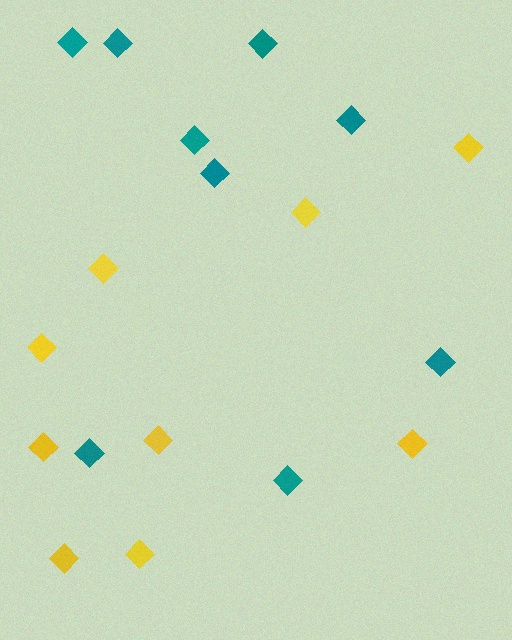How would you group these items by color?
There are 2 groups: one group of teal diamonds (9) and one group of yellow diamonds (9).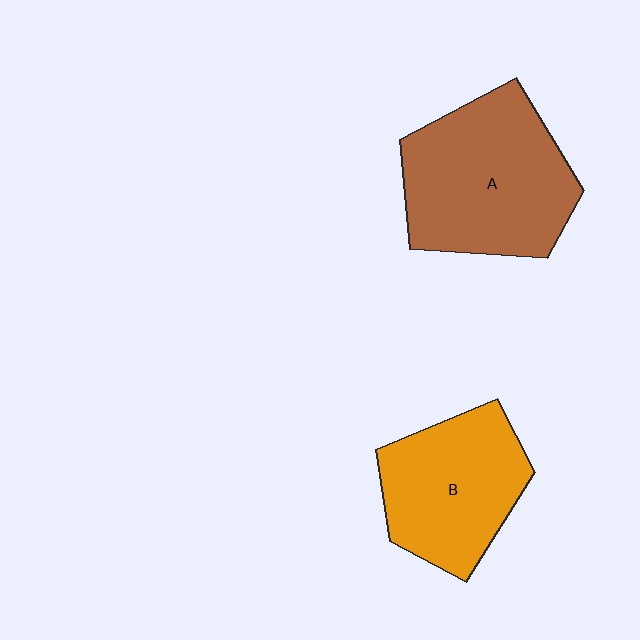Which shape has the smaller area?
Shape B (orange).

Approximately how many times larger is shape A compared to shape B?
Approximately 1.3 times.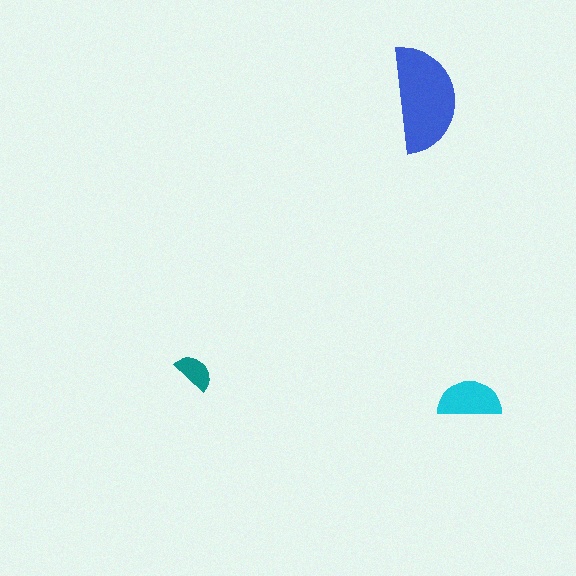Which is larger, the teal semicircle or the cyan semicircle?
The cyan one.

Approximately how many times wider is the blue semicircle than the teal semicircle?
About 2.5 times wider.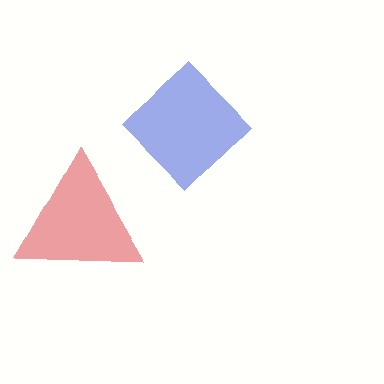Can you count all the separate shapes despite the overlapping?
Yes, there are 2 separate shapes.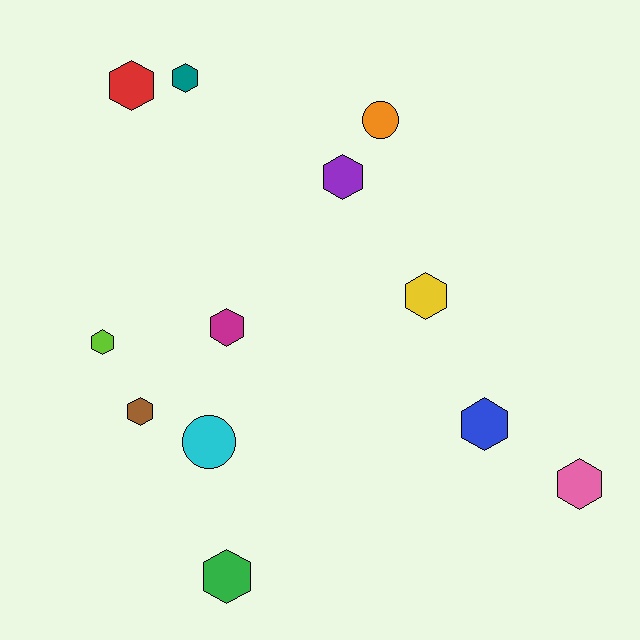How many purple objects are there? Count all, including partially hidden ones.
There is 1 purple object.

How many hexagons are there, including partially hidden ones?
There are 10 hexagons.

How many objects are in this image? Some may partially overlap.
There are 12 objects.